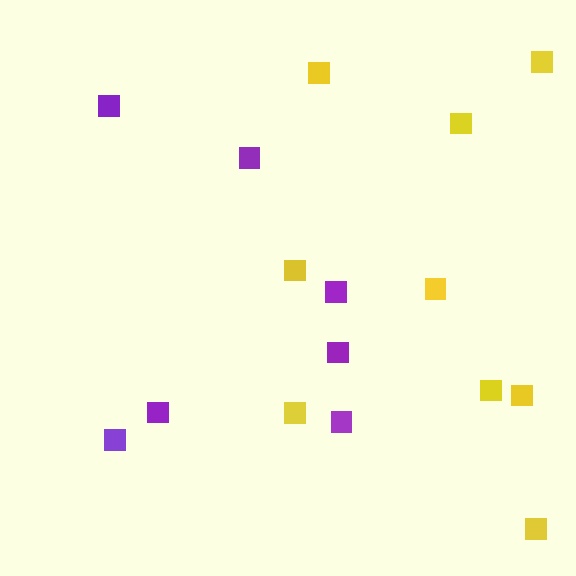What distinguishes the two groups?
There are 2 groups: one group of yellow squares (9) and one group of purple squares (7).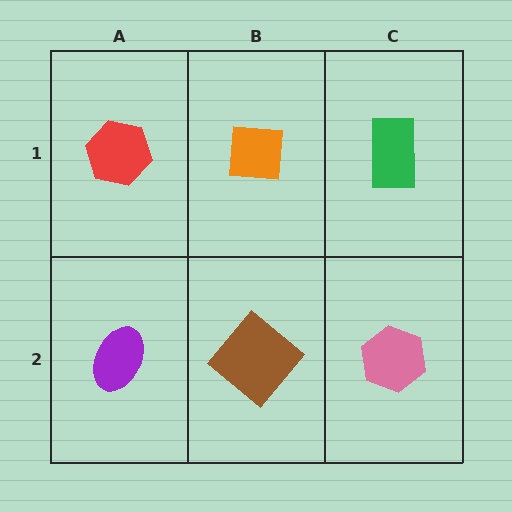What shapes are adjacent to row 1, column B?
A brown diamond (row 2, column B), a red hexagon (row 1, column A), a green rectangle (row 1, column C).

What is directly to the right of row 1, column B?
A green rectangle.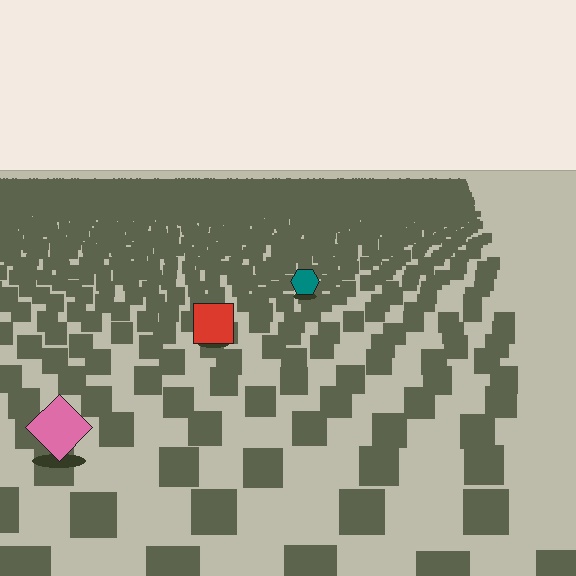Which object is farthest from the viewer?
The teal hexagon is farthest from the viewer. It appears smaller and the ground texture around it is denser.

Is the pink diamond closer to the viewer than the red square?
Yes. The pink diamond is closer — you can tell from the texture gradient: the ground texture is coarser near it.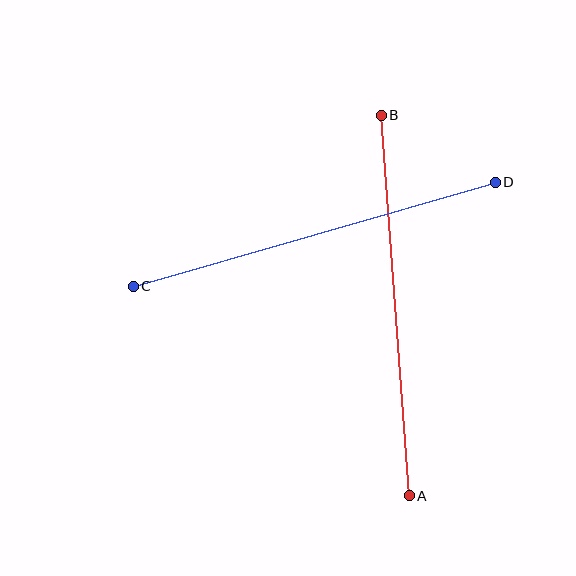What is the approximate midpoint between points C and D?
The midpoint is at approximately (314, 234) pixels.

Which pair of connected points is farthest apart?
Points A and B are farthest apart.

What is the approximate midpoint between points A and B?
The midpoint is at approximately (395, 305) pixels.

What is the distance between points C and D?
The distance is approximately 377 pixels.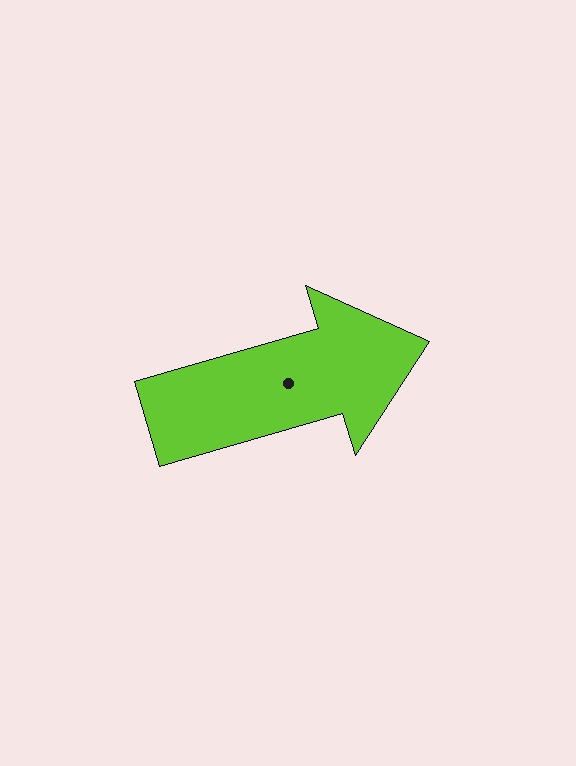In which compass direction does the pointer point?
East.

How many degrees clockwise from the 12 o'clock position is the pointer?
Approximately 74 degrees.